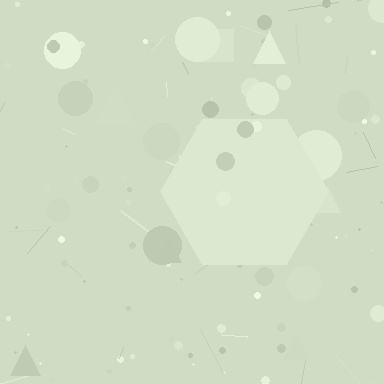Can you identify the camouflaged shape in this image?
The camouflaged shape is a hexagon.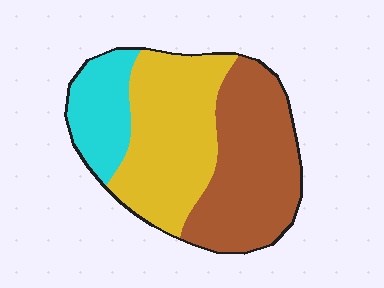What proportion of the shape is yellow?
Yellow covers 40% of the shape.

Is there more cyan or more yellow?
Yellow.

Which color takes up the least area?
Cyan, at roughly 20%.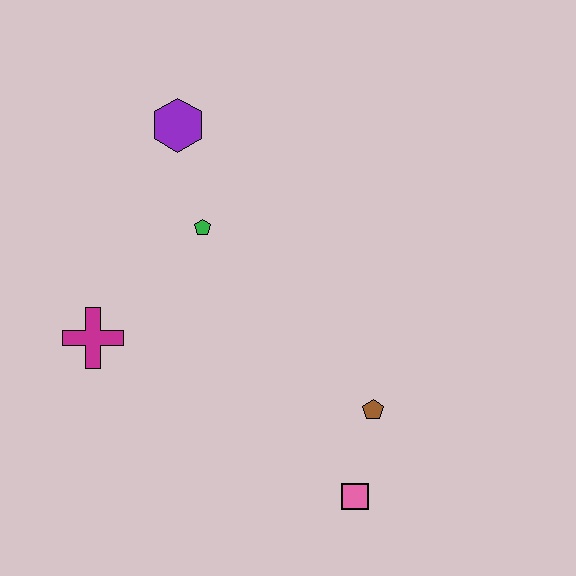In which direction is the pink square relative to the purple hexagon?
The pink square is below the purple hexagon.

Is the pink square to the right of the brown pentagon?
No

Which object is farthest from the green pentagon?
The pink square is farthest from the green pentagon.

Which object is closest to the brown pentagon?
The pink square is closest to the brown pentagon.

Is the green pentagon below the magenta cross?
No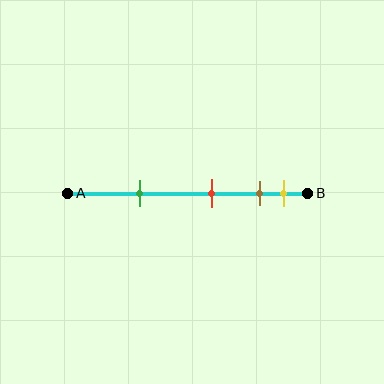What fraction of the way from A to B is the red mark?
The red mark is approximately 60% (0.6) of the way from A to B.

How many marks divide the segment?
There are 4 marks dividing the segment.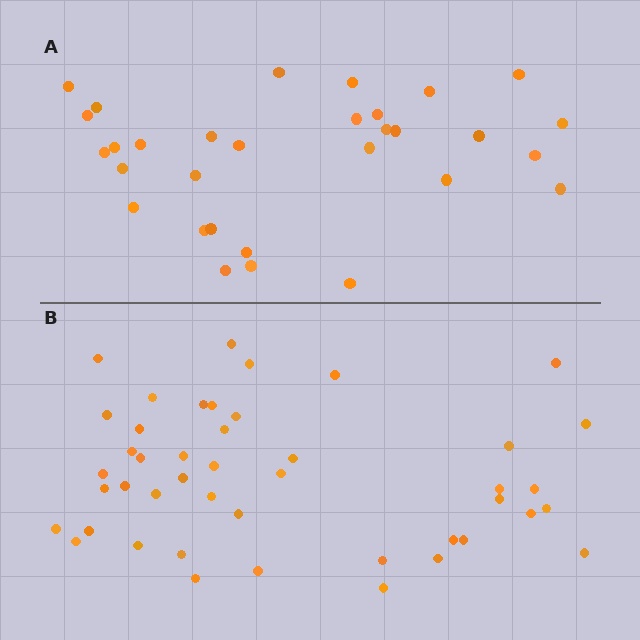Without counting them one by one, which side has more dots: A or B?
Region B (the bottom region) has more dots.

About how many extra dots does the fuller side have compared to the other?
Region B has approximately 15 more dots than region A.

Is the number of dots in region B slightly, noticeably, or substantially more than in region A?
Region B has substantially more. The ratio is roughly 1.5 to 1.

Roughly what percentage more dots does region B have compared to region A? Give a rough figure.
About 45% more.